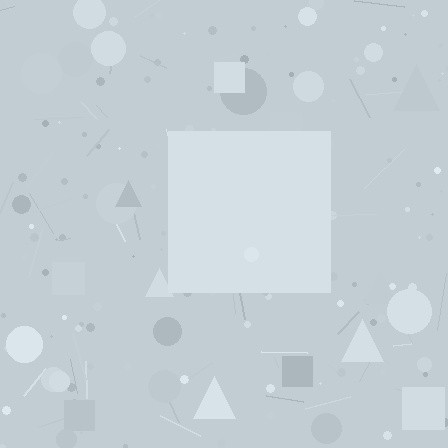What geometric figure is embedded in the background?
A square is embedded in the background.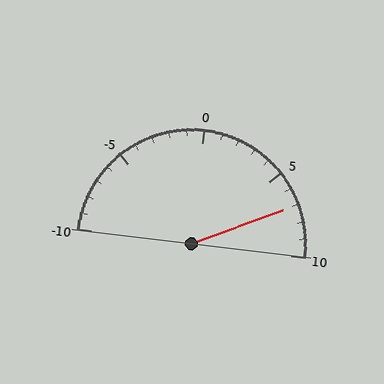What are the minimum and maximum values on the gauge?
The gauge ranges from -10 to 10.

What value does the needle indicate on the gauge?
The needle indicates approximately 7.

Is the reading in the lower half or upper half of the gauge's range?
The reading is in the upper half of the range (-10 to 10).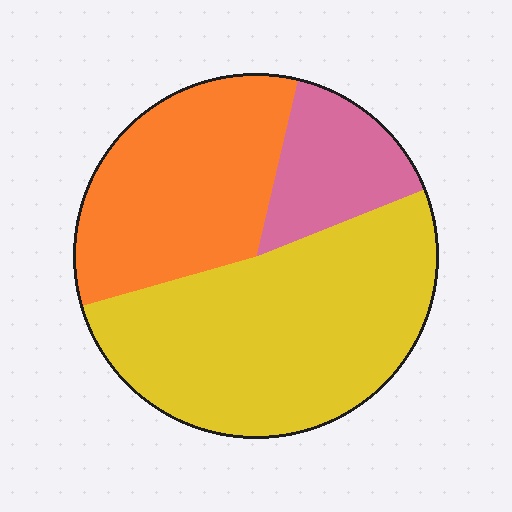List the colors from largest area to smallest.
From largest to smallest: yellow, orange, pink.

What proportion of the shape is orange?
Orange covers 33% of the shape.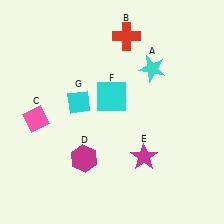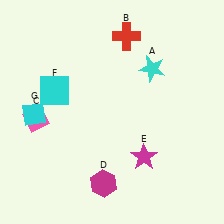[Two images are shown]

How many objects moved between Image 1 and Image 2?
3 objects moved between the two images.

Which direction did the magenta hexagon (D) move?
The magenta hexagon (D) moved down.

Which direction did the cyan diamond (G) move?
The cyan diamond (G) moved left.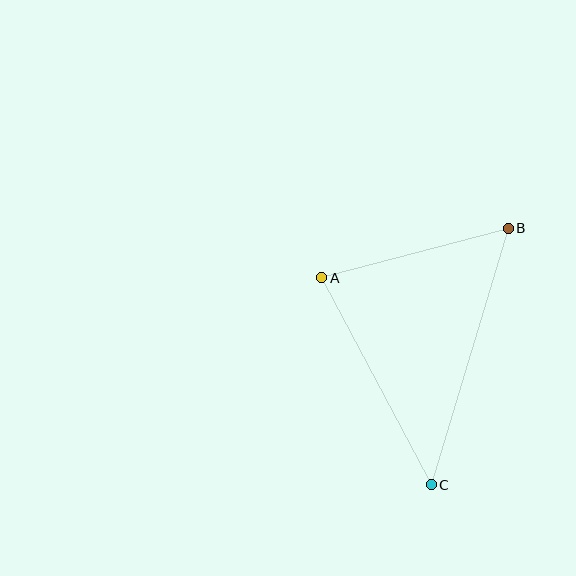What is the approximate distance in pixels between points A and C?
The distance between A and C is approximately 234 pixels.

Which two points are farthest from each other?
Points B and C are farthest from each other.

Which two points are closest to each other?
Points A and B are closest to each other.